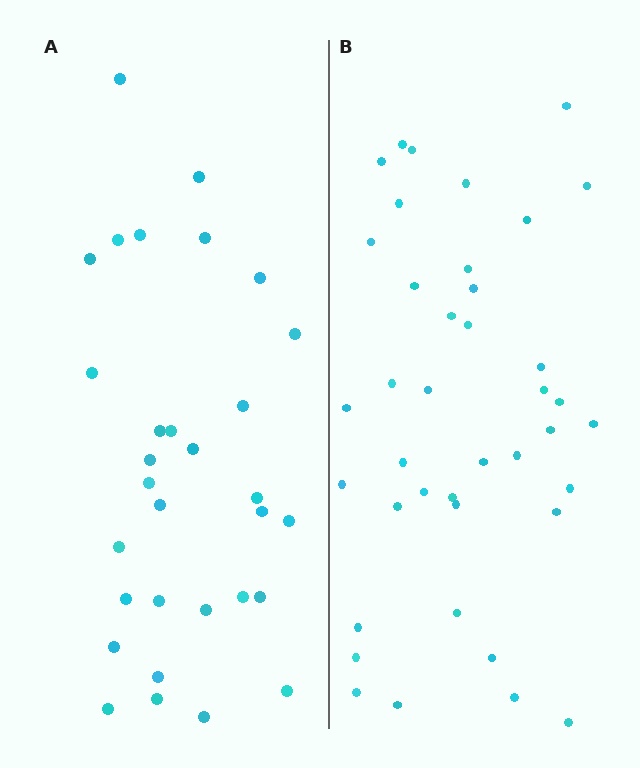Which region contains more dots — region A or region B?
Region B (the right region) has more dots.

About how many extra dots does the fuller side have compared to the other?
Region B has roughly 8 or so more dots than region A.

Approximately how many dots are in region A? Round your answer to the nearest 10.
About 30 dots. (The exact count is 31, which rounds to 30.)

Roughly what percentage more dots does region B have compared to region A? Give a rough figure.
About 30% more.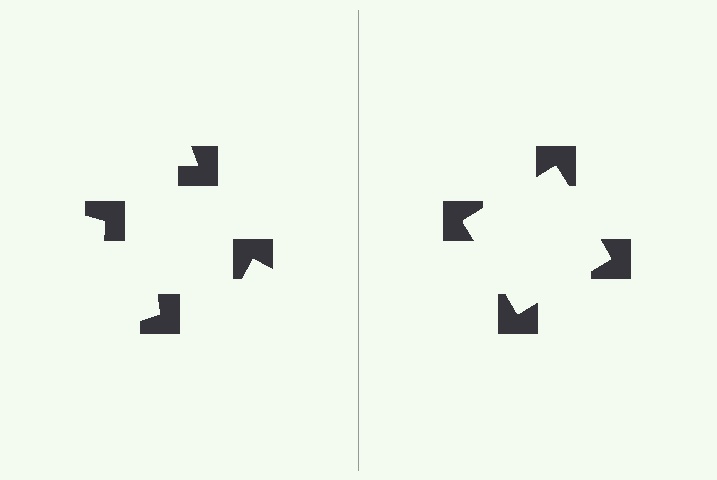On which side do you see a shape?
An illusory square appears on the right side. On the left side the wedge cuts are rotated, so no coherent shape forms.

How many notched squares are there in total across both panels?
8 — 4 on each side.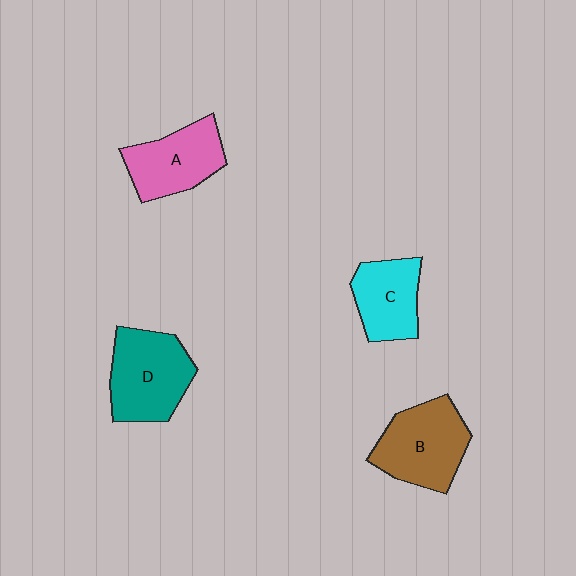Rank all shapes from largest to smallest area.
From largest to smallest: D (teal), B (brown), A (pink), C (cyan).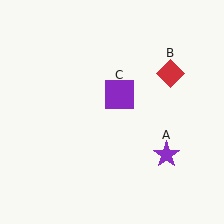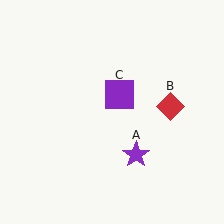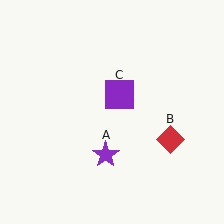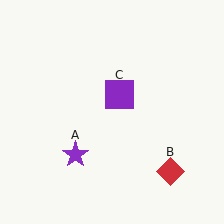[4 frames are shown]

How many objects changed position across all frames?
2 objects changed position: purple star (object A), red diamond (object B).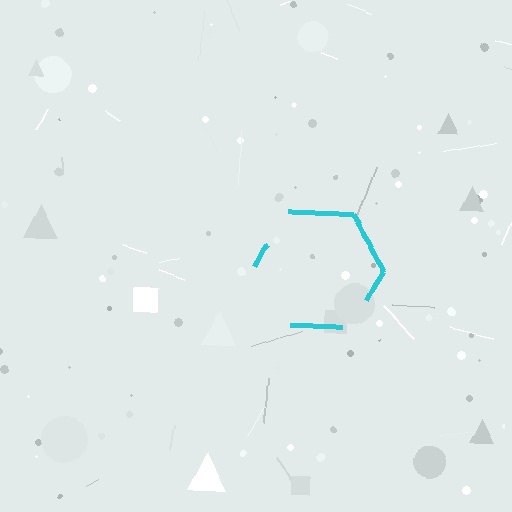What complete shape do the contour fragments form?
The contour fragments form a hexagon.